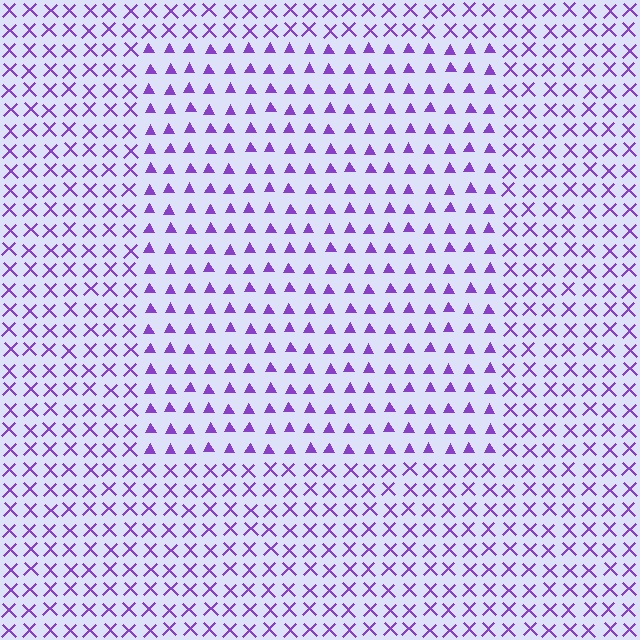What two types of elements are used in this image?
The image uses triangles inside the rectangle region and X marks outside it.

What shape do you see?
I see a rectangle.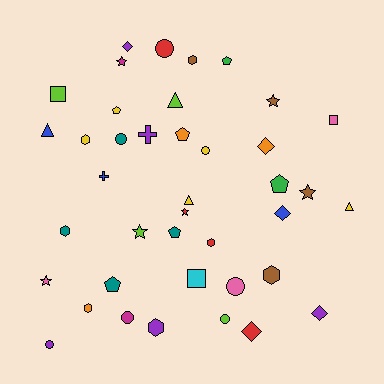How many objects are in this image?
There are 40 objects.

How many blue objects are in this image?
There are 3 blue objects.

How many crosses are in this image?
There are 2 crosses.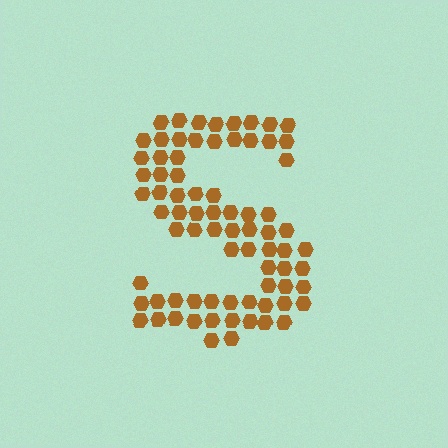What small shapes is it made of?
It is made of small hexagons.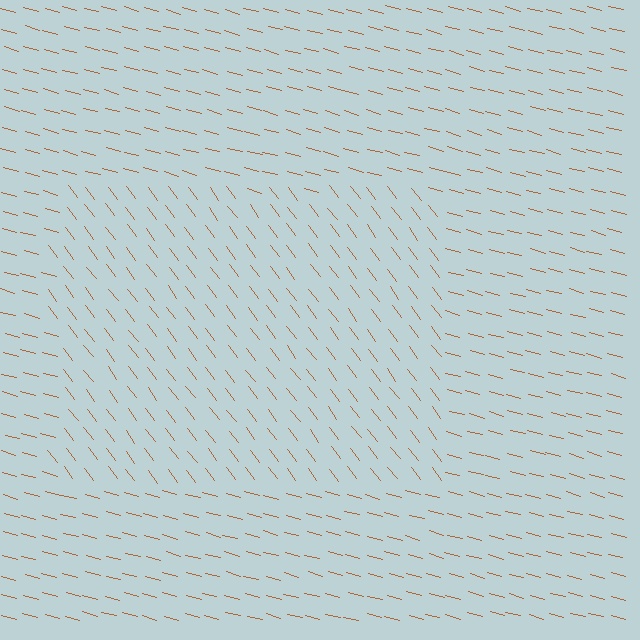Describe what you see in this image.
The image is filled with small brown line segments. A rectangle region in the image has lines oriented differently from the surrounding lines, creating a visible texture boundary.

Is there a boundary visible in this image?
Yes, there is a texture boundary formed by a change in line orientation.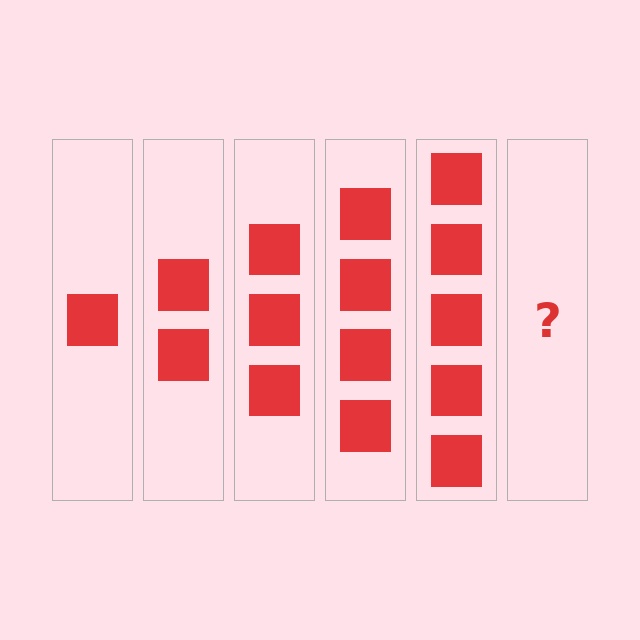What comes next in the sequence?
The next element should be 6 squares.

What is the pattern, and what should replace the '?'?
The pattern is that each step adds one more square. The '?' should be 6 squares.